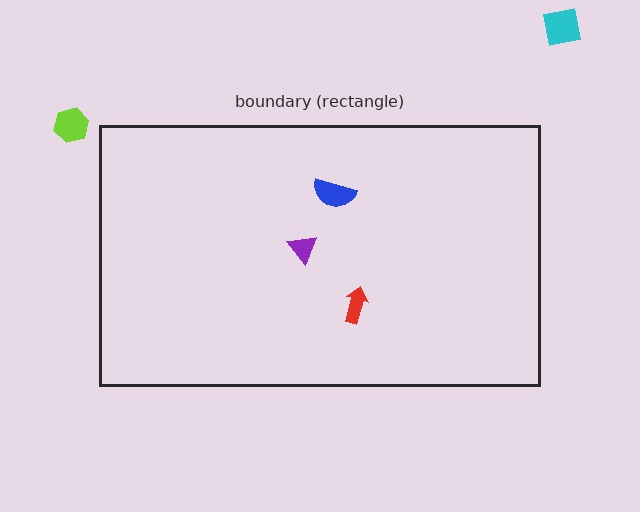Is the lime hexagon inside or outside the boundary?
Outside.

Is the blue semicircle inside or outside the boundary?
Inside.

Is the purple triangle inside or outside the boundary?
Inside.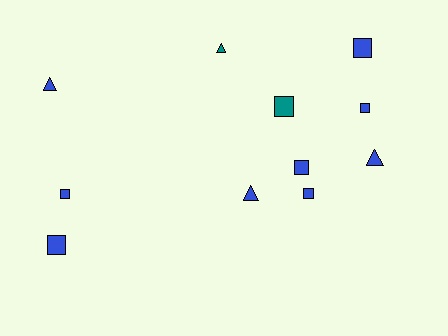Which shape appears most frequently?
Square, with 7 objects.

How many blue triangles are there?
There are 3 blue triangles.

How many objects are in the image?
There are 11 objects.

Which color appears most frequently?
Blue, with 9 objects.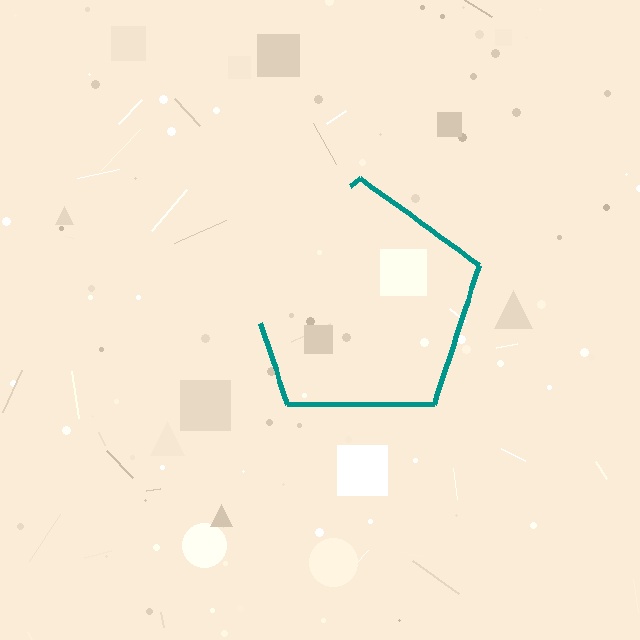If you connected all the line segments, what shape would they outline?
They would outline a pentagon.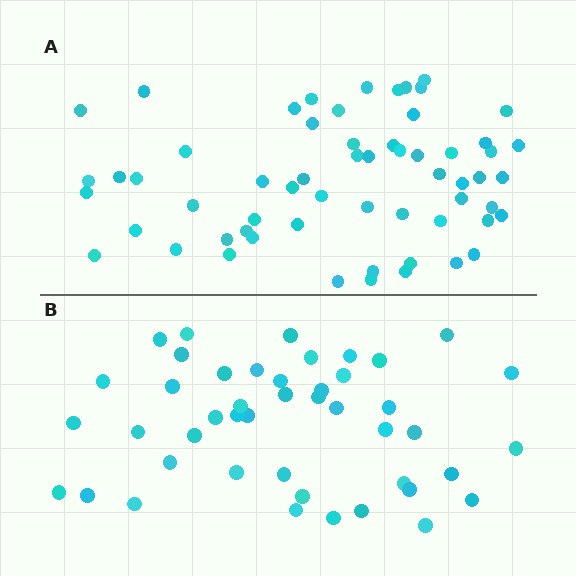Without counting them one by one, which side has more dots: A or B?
Region A (the top region) has more dots.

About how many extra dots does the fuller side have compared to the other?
Region A has approximately 15 more dots than region B.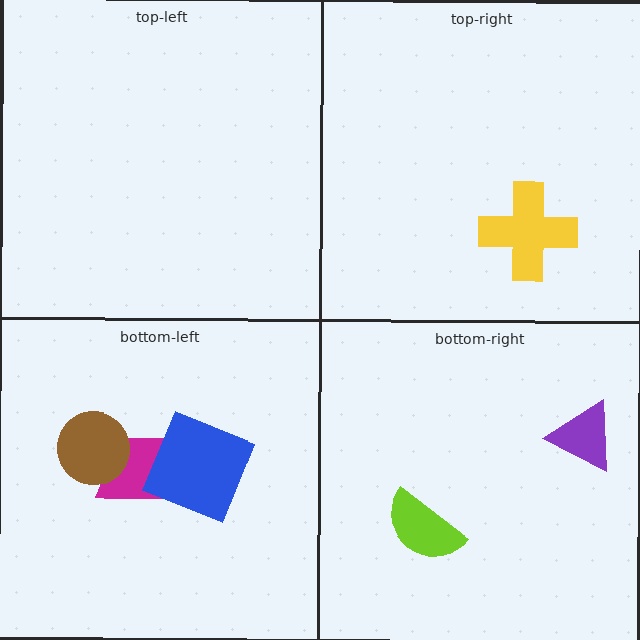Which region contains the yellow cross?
The top-right region.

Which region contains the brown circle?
The bottom-left region.